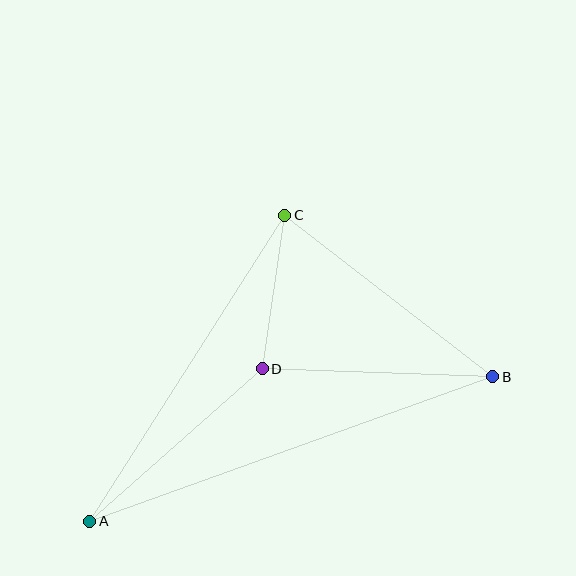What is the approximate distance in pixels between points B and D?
The distance between B and D is approximately 230 pixels.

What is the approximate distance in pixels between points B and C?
The distance between B and C is approximately 263 pixels.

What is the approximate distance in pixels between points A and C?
The distance between A and C is approximately 363 pixels.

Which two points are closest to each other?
Points C and D are closest to each other.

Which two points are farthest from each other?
Points A and B are farthest from each other.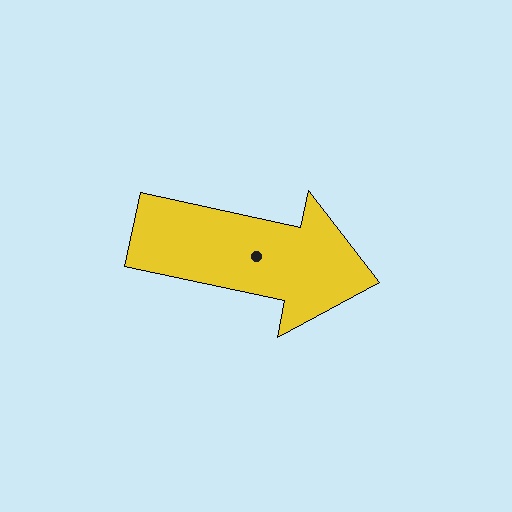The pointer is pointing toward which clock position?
Roughly 3 o'clock.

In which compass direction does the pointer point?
East.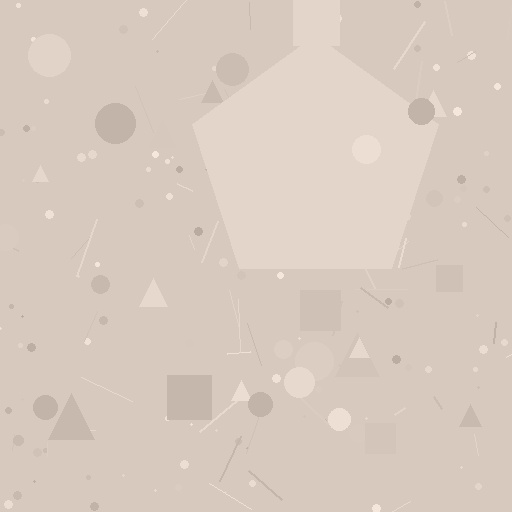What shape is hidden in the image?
A pentagon is hidden in the image.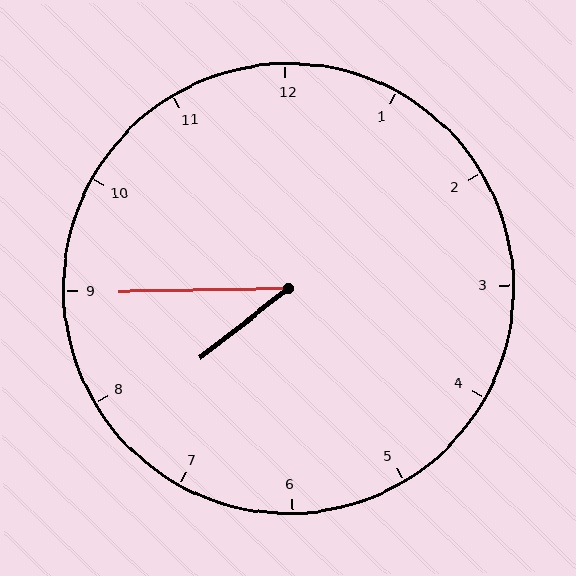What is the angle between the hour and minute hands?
Approximately 38 degrees.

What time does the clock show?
7:45.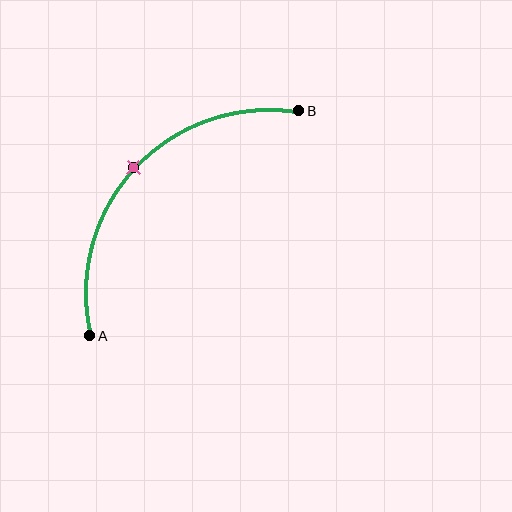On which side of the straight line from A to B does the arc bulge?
The arc bulges above and to the left of the straight line connecting A and B.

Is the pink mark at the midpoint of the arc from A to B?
Yes. The pink mark lies on the arc at equal arc-length from both A and B — it is the arc midpoint.